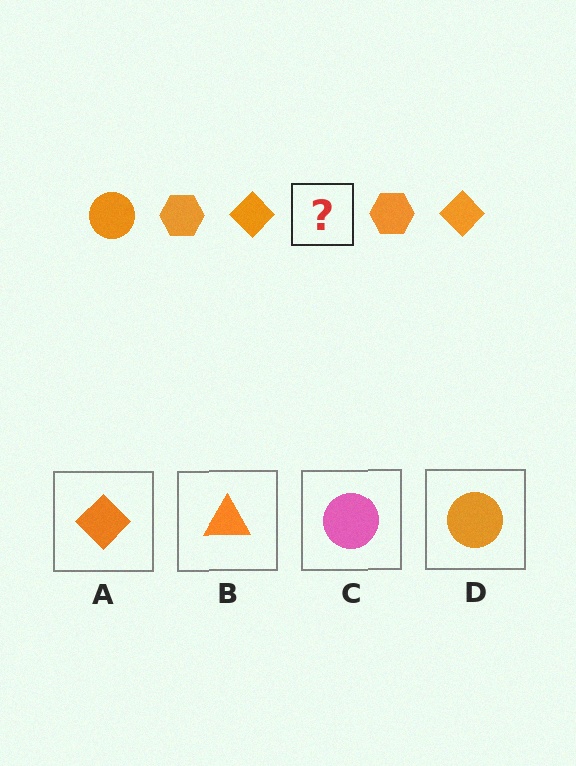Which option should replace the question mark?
Option D.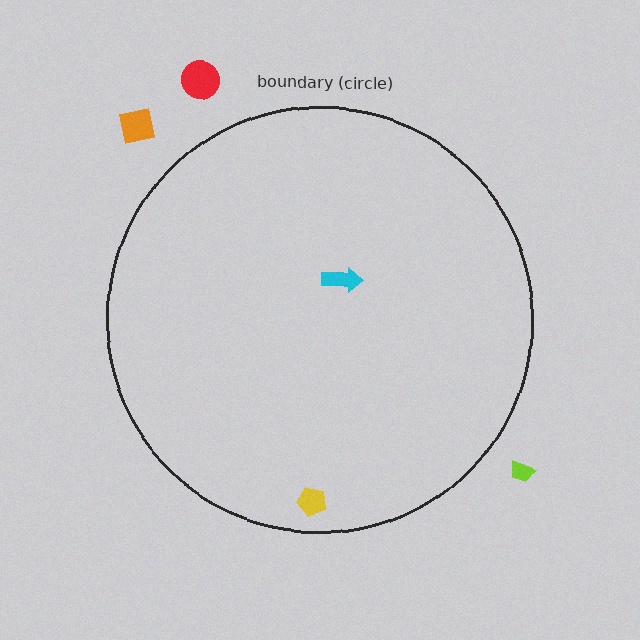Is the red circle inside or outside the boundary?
Outside.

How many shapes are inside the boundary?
2 inside, 3 outside.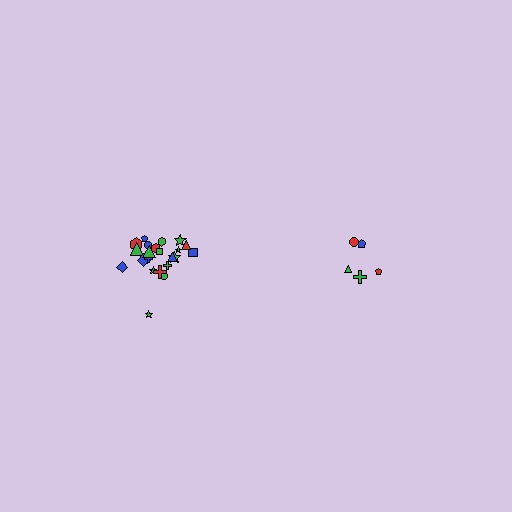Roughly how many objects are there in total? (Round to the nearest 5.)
Roughly 25 objects in total.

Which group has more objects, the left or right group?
The left group.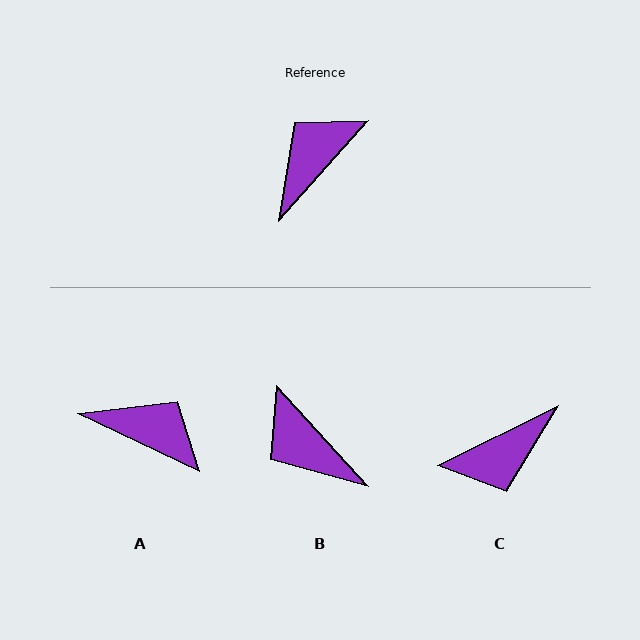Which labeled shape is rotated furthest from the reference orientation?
C, about 158 degrees away.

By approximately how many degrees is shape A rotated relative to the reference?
Approximately 74 degrees clockwise.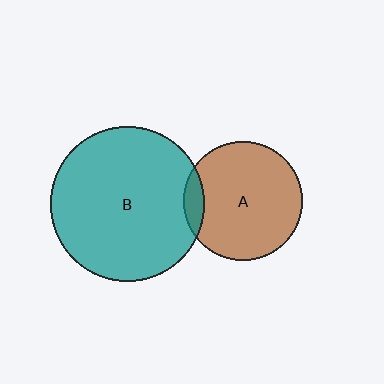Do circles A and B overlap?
Yes.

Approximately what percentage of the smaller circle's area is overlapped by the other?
Approximately 10%.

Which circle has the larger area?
Circle B (teal).